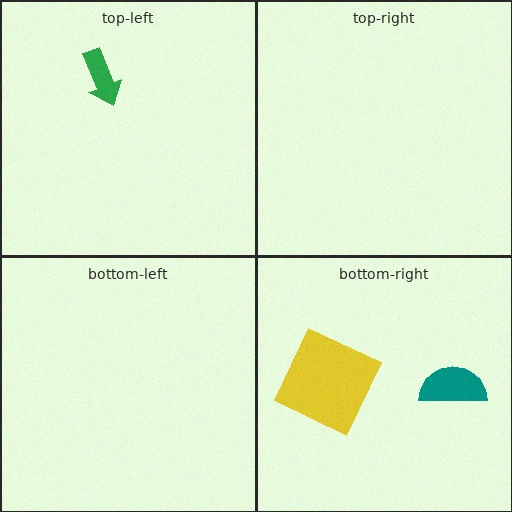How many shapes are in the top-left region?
1.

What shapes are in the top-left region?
The green arrow.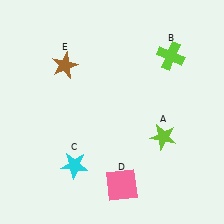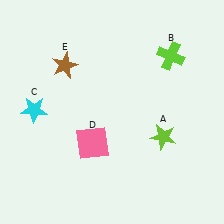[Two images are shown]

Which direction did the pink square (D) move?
The pink square (D) moved up.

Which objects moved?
The objects that moved are: the cyan star (C), the pink square (D).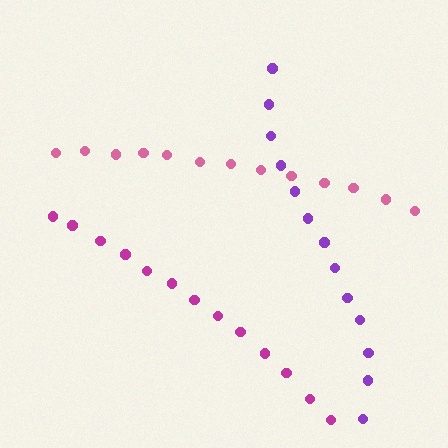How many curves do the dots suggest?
There are 3 distinct paths.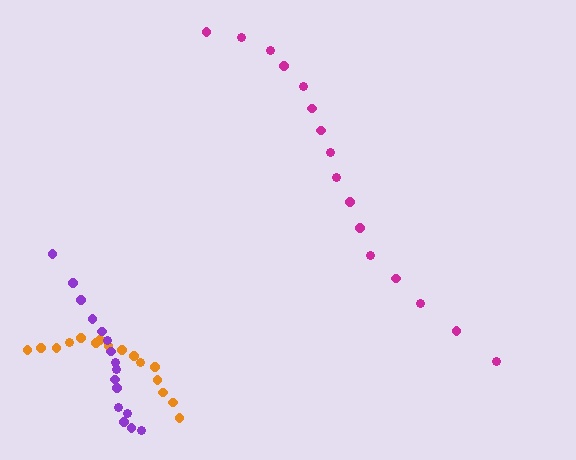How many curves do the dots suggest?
There are 3 distinct paths.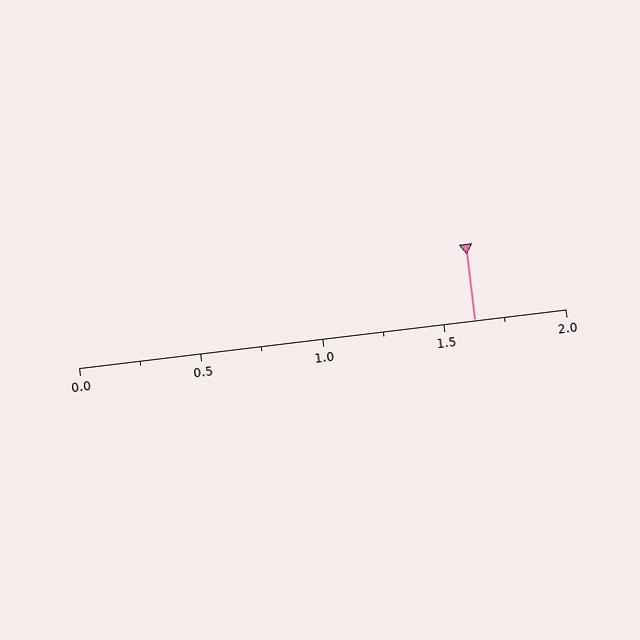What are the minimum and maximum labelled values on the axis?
The axis runs from 0.0 to 2.0.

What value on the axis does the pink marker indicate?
The marker indicates approximately 1.62.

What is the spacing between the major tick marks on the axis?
The major ticks are spaced 0.5 apart.